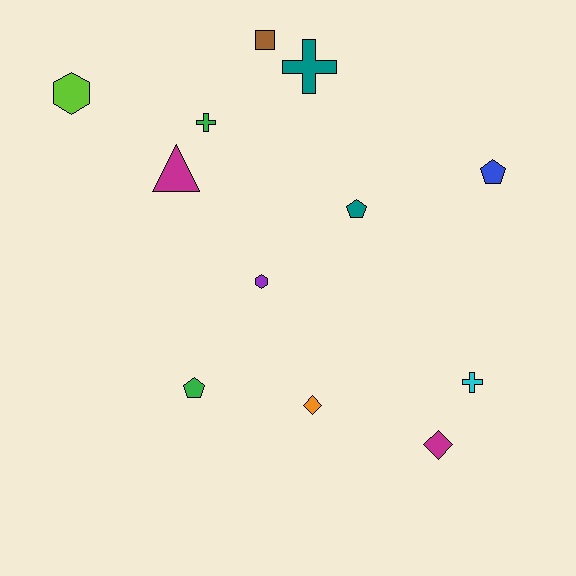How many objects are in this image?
There are 12 objects.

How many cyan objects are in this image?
There is 1 cyan object.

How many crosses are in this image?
There are 3 crosses.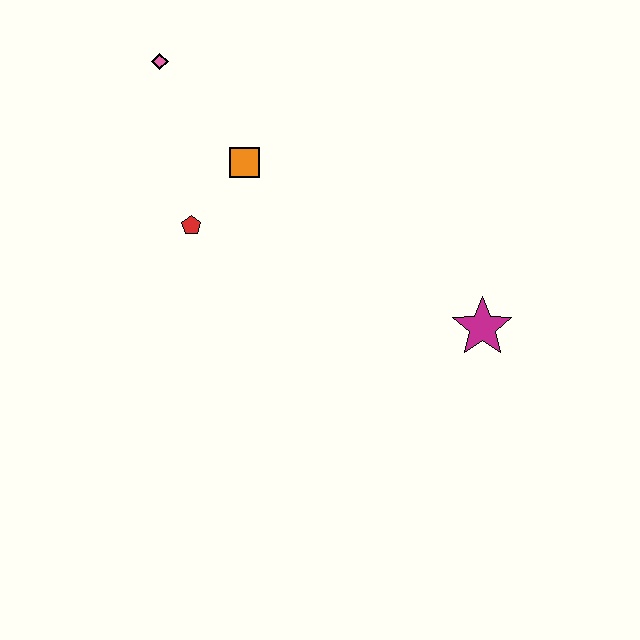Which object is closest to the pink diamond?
The orange square is closest to the pink diamond.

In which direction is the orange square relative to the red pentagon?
The orange square is above the red pentagon.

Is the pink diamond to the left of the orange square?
Yes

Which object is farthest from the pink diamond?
The magenta star is farthest from the pink diamond.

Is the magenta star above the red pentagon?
No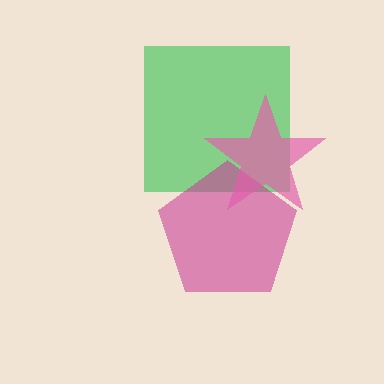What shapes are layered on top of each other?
The layered shapes are: a green square, a magenta pentagon, a pink star.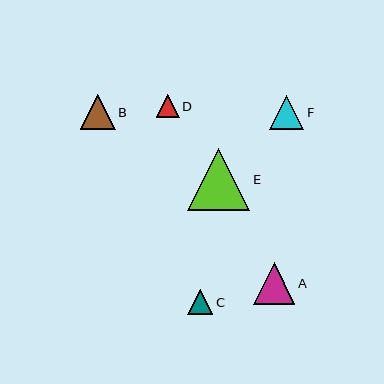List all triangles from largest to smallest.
From largest to smallest: E, A, B, F, C, D.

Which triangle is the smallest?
Triangle D is the smallest with a size of approximately 23 pixels.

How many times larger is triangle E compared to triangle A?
Triangle E is approximately 1.5 times the size of triangle A.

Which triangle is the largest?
Triangle E is the largest with a size of approximately 62 pixels.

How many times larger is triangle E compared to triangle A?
Triangle E is approximately 1.5 times the size of triangle A.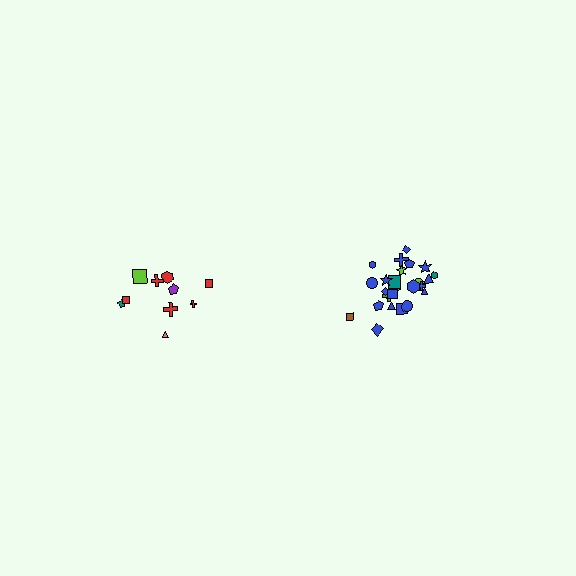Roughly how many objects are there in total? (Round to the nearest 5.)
Roughly 35 objects in total.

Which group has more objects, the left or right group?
The right group.